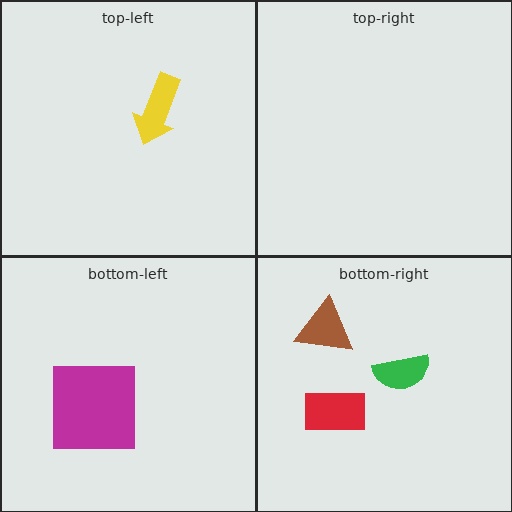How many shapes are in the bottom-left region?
1.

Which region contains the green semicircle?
The bottom-right region.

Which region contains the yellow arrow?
The top-left region.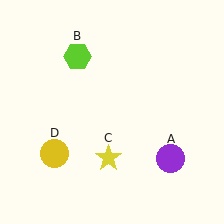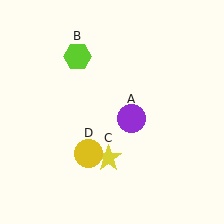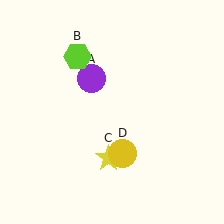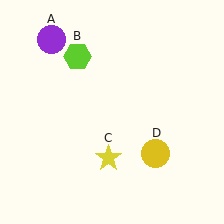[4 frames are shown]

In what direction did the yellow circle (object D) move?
The yellow circle (object D) moved right.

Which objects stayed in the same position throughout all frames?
Lime hexagon (object B) and yellow star (object C) remained stationary.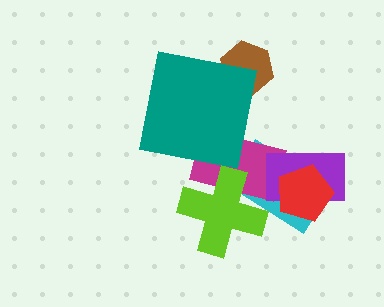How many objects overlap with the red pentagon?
2 objects overlap with the red pentagon.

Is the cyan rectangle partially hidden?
Yes, it is partially covered by another shape.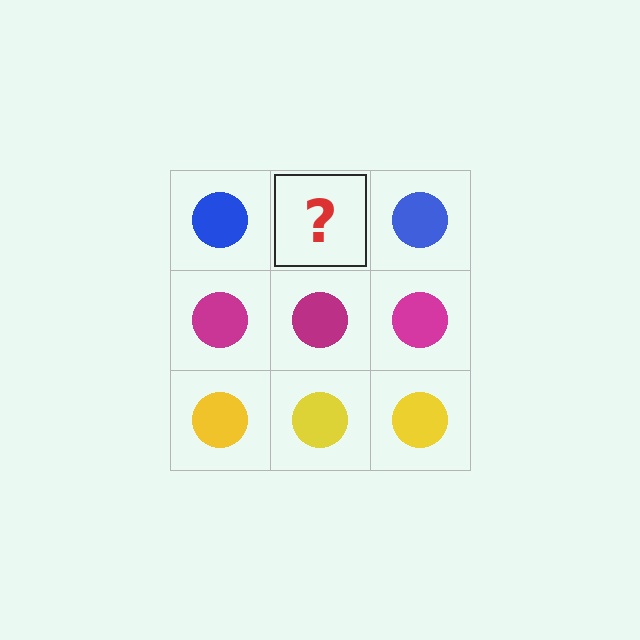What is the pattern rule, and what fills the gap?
The rule is that each row has a consistent color. The gap should be filled with a blue circle.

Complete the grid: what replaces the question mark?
The question mark should be replaced with a blue circle.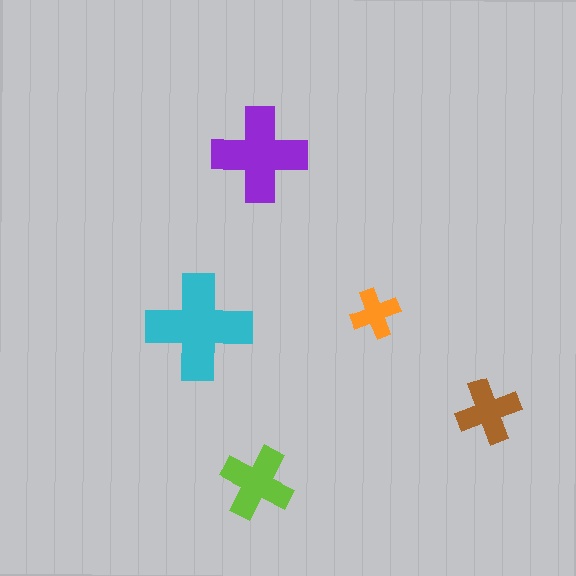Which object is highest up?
The purple cross is topmost.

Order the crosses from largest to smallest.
the cyan one, the purple one, the lime one, the brown one, the orange one.